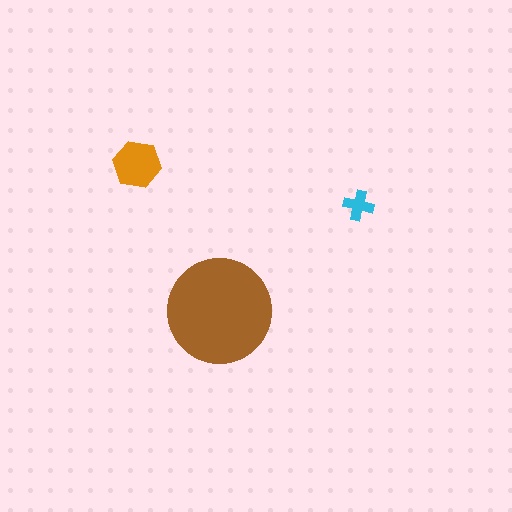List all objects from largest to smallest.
The brown circle, the orange hexagon, the cyan cross.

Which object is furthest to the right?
The cyan cross is rightmost.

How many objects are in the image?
There are 3 objects in the image.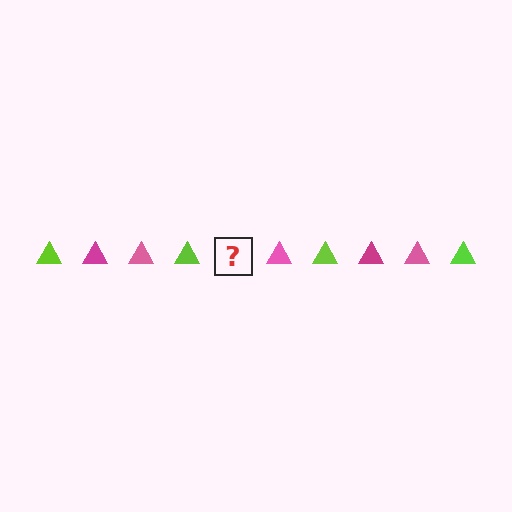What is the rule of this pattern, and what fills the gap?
The rule is that the pattern cycles through lime, magenta, pink triangles. The gap should be filled with a magenta triangle.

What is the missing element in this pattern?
The missing element is a magenta triangle.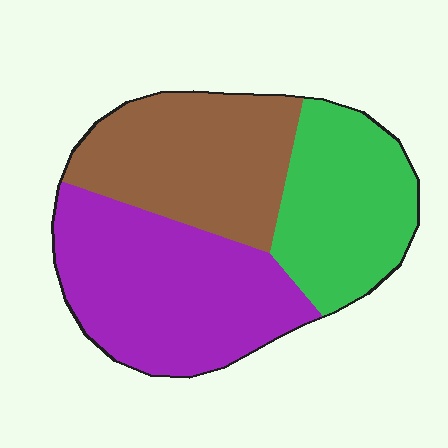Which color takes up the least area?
Green, at roughly 30%.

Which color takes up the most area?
Purple, at roughly 40%.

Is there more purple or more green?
Purple.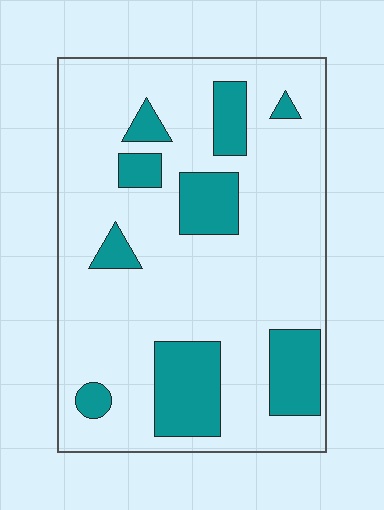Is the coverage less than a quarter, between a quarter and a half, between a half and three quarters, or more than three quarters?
Less than a quarter.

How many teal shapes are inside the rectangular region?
9.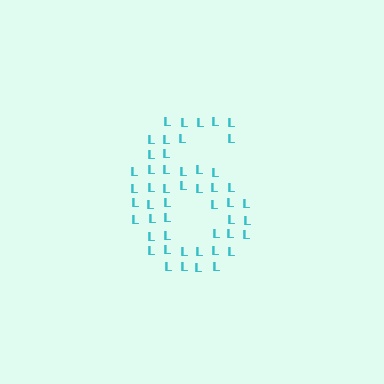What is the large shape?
The large shape is the digit 6.